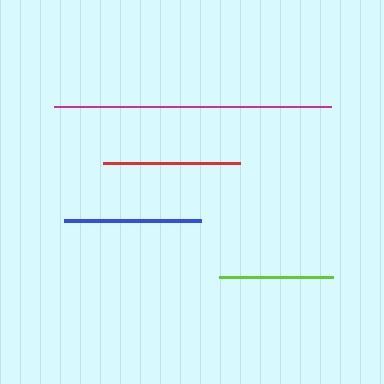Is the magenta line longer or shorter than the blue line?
The magenta line is longer than the blue line.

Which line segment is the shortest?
The lime line is the shortest at approximately 114 pixels.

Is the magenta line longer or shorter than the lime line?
The magenta line is longer than the lime line.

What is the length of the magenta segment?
The magenta segment is approximately 278 pixels long.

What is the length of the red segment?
The red segment is approximately 136 pixels long.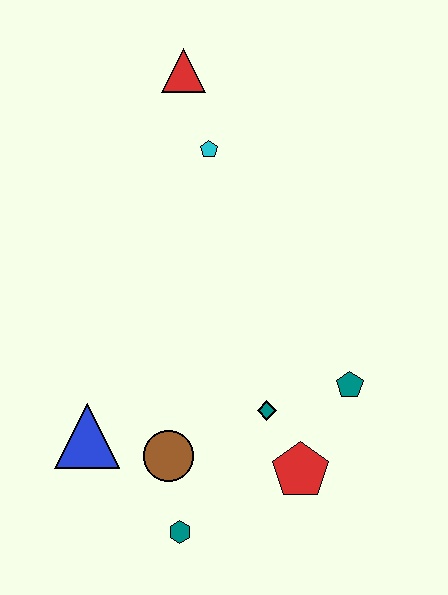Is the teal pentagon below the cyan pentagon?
Yes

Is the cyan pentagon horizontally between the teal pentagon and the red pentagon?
No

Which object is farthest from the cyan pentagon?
The teal hexagon is farthest from the cyan pentagon.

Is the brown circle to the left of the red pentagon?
Yes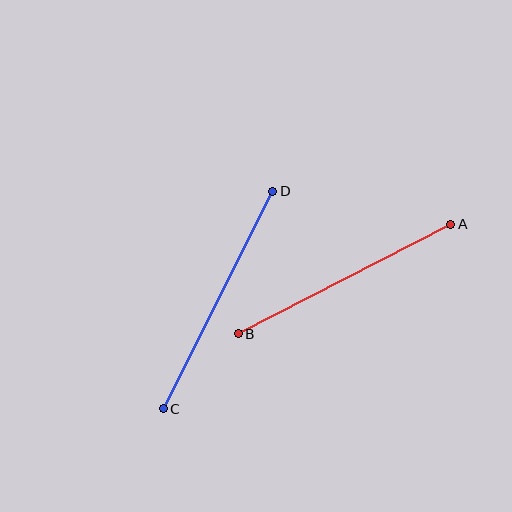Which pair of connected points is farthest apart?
Points C and D are farthest apart.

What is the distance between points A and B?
The distance is approximately 239 pixels.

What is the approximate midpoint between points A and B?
The midpoint is at approximately (344, 279) pixels.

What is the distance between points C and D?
The distance is approximately 244 pixels.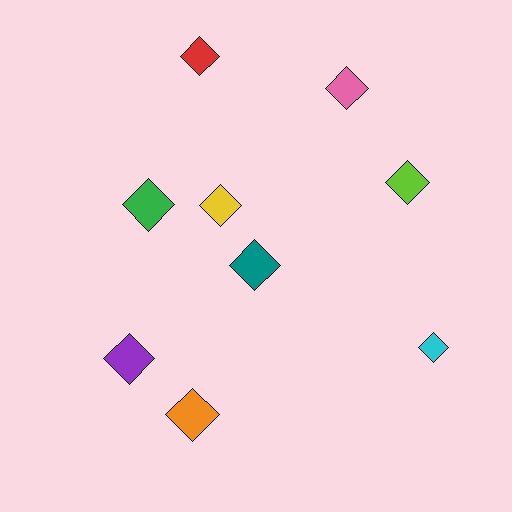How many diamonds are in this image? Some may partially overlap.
There are 9 diamonds.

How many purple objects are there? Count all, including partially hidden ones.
There is 1 purple object.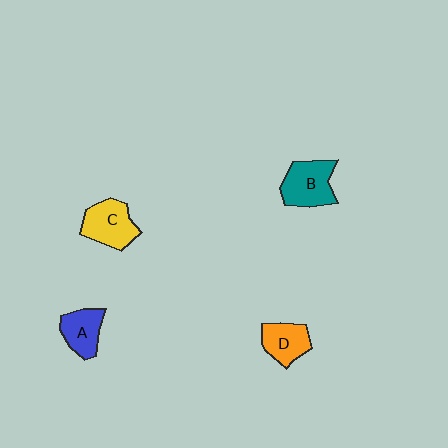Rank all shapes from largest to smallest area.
From largest to smallest: B (teal), C (yellow), D (orange), A (blue).